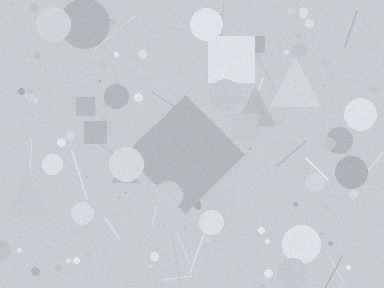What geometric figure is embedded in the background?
A diamond is embedded in the background.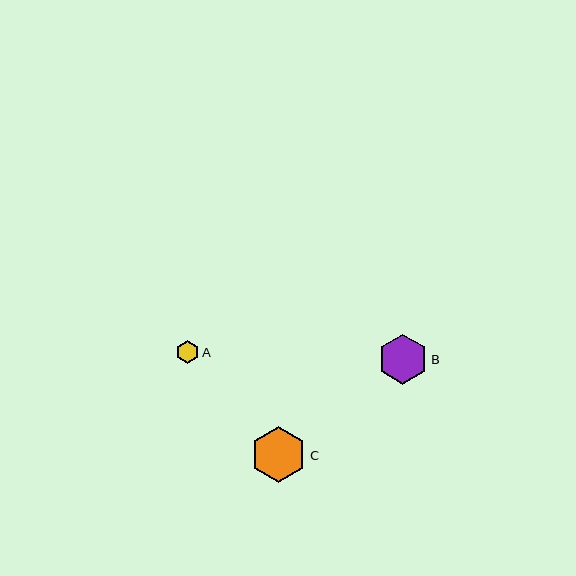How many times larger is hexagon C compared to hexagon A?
Hexagon C is approximately 2.4 times the size of hexagon A.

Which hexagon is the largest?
Hexagon C is the largest with a size of approximately 56 pixels.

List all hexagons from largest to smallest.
From largest to smallest: C, B, A.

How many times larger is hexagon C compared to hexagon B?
Hexagon C is approximately 1.1 times the size of hexagon B.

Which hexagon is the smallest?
Hexagon A is the smallest with a size of approximately 23 pixels.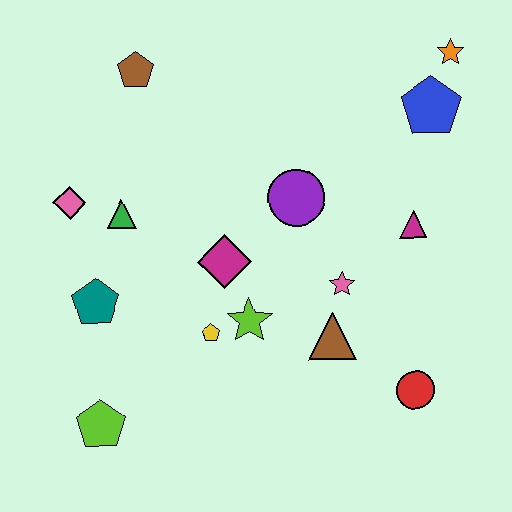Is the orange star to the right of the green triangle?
Yes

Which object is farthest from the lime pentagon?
The orange star is farthest from the lime pentagon.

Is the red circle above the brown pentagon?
No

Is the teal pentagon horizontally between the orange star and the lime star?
No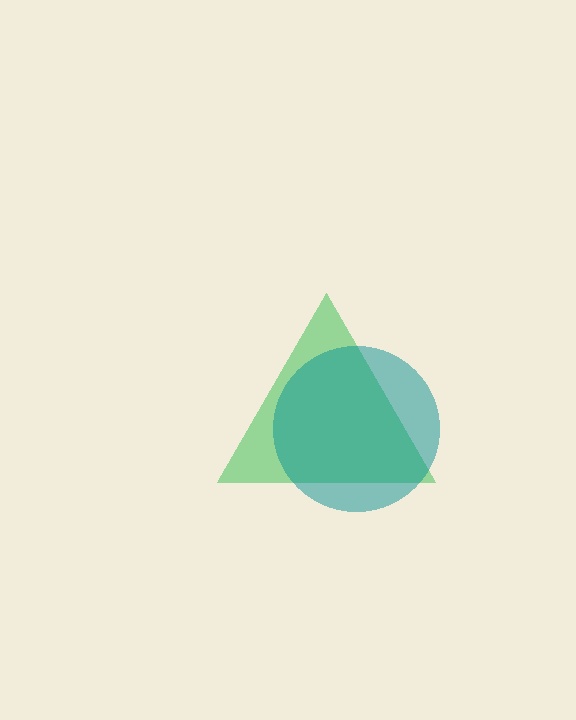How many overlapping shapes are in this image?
There are 2 overlapping shapes in the image.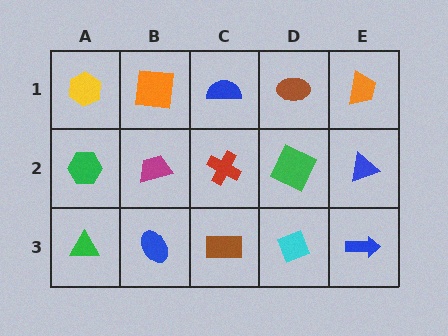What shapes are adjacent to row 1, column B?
A magenta trapezoid (row 2, column B), a yellow hexagon (row 1, column A), a blue semicircle (row 1, column C).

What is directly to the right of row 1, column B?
A blue semicircle.